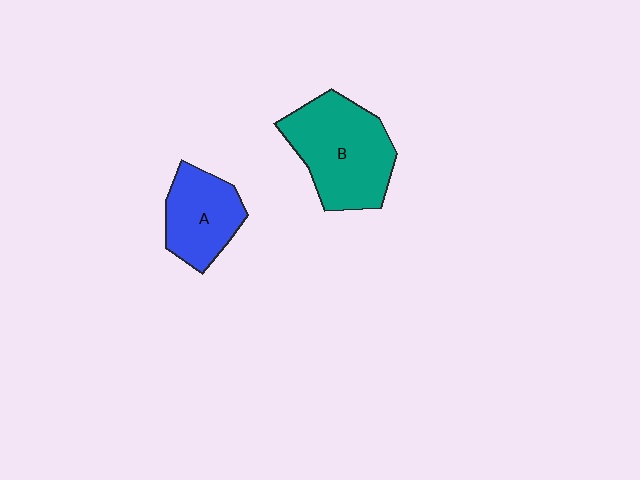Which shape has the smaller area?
Shape A (blue).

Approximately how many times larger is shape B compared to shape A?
Approximately 1.5 times.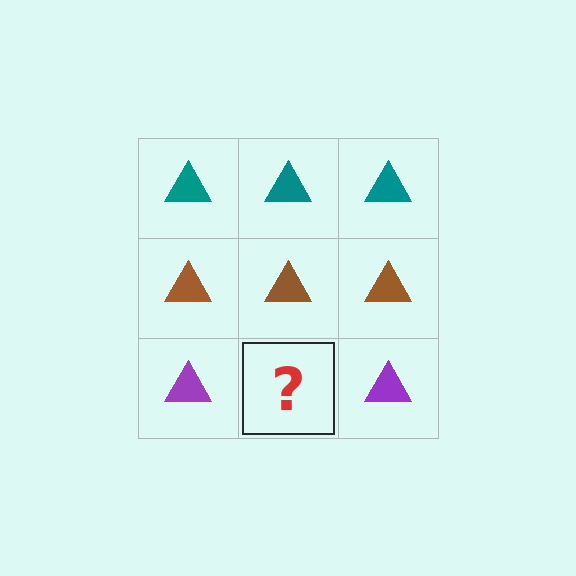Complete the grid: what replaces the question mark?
The question mark should be replaced with a purple triangle.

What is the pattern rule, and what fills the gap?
The rule is that each row has a consistent color. The gap should be filled with a purple triangle.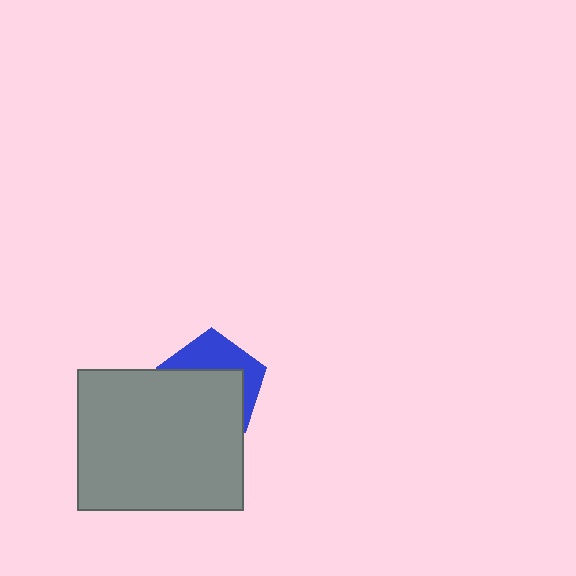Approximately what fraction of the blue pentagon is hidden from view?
Roughly 60% of the blue pentagon is hidden behind the gray rectangle.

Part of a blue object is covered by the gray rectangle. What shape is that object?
It is a pentagon.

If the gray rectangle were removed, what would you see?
You would see the complete blue pentagon.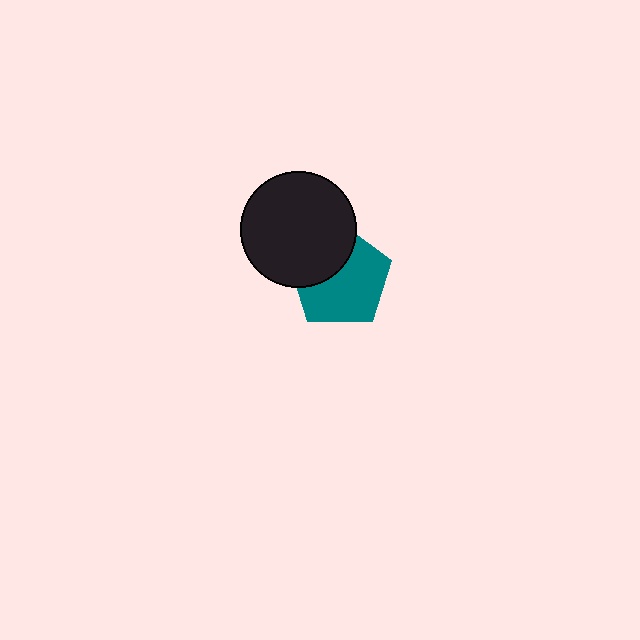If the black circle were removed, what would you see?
You would see the complete teal pentagon.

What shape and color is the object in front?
The object in front is a black circle.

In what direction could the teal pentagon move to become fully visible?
The teal pentagon could move toward the lower-right. That would shift it out from behind the black circle entirely.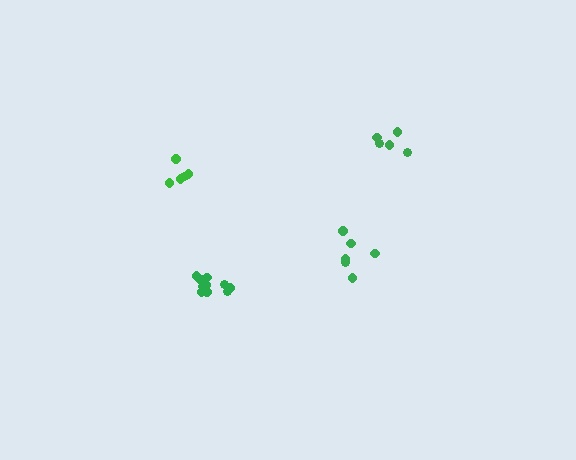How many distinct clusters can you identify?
There are 4 distinct clusters.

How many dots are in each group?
Group 1: 6 dots, Group 2: 5 dots, Group 3: 10 dots, Group 4: 5 dots (26 total).